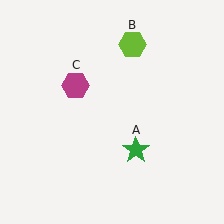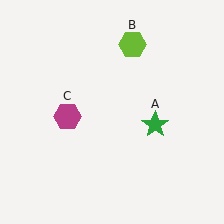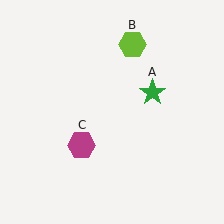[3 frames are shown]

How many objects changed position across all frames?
2 objects changed position: green star (object A), magenta hexagon (object C).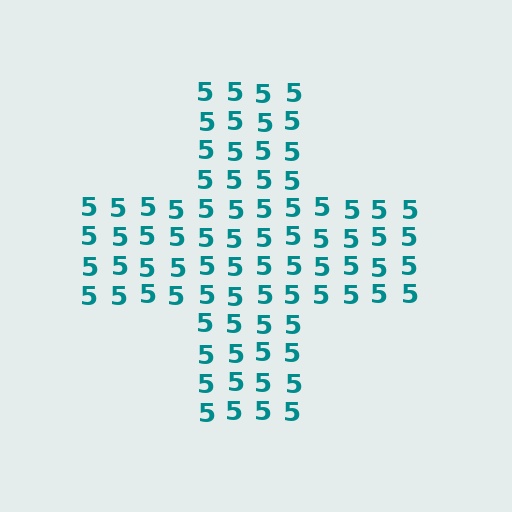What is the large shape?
The large shape is a cross.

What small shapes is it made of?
It is made of small digit 5's.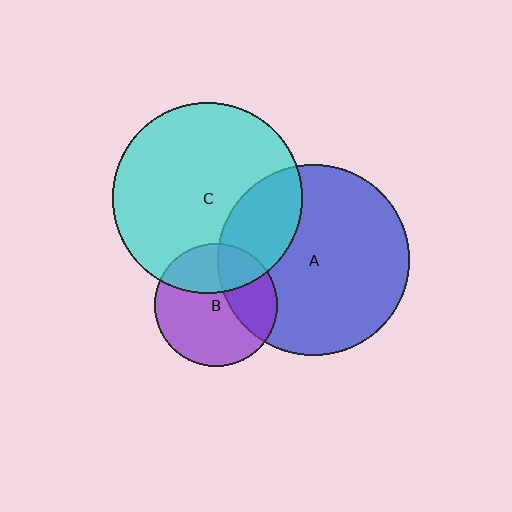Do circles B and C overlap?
Yes.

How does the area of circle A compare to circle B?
Approximately 2.4 times.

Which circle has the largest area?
Circle A (blue).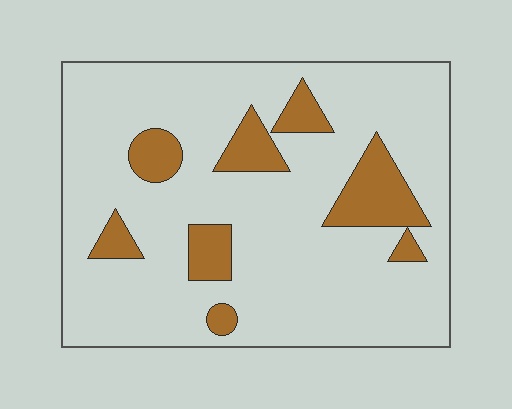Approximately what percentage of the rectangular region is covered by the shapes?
Approximately 15%.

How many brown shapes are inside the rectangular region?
8.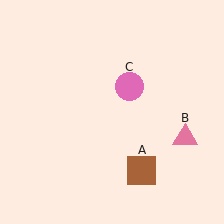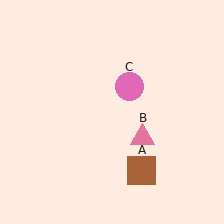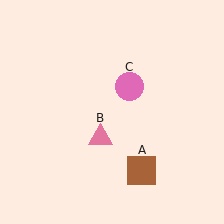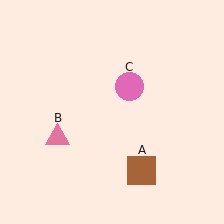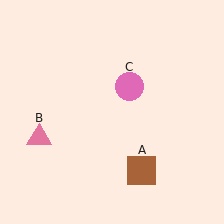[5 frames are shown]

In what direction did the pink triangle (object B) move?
The pink triangle (object B) moved left.